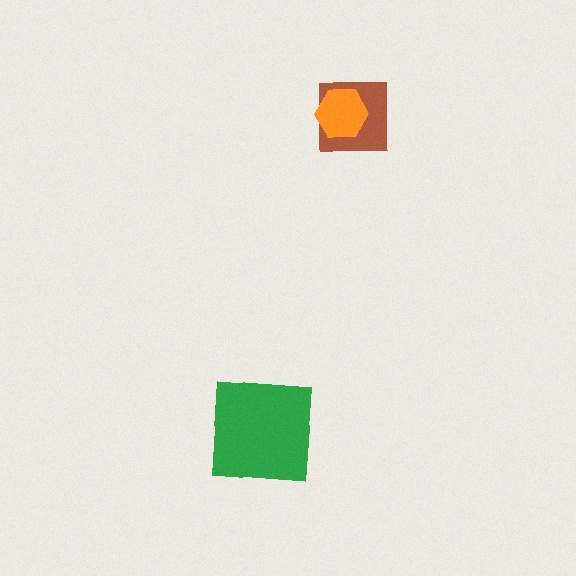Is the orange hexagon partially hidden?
No, no other shape covers it.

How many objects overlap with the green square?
0 objects overlap with the green square.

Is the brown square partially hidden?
Yes, it is partially covered by another shape.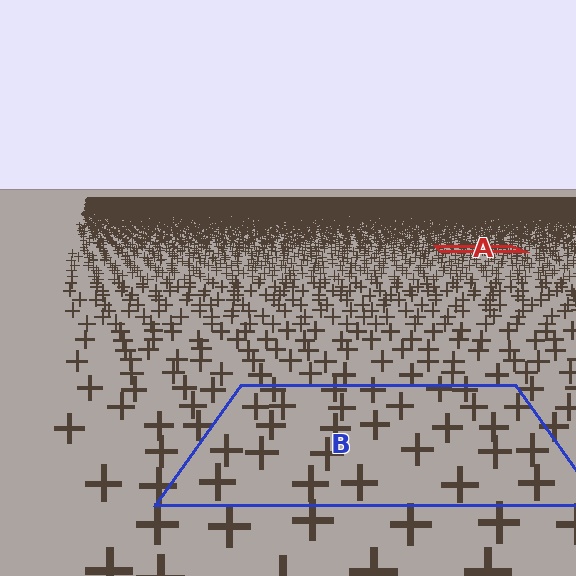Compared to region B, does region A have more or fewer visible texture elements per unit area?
Region A has more texture elements per unit area — they are packed more densely because it is farther away.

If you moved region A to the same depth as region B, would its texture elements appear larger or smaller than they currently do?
They would appear larger. At a closer depth, the same texture elements are projected at a bigger on-screen size.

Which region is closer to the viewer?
Region B is closer. The texture elements there are larger and more spread out.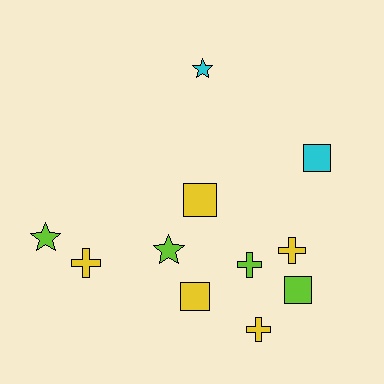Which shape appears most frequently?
Square, with 4 objects.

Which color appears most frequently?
Yellow, with 5 objects.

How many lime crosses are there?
There is 1 lime cross.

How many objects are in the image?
There are 11 objects.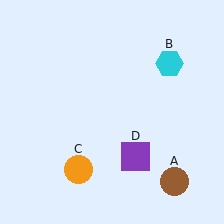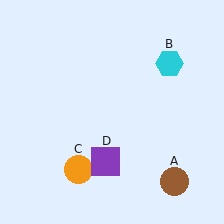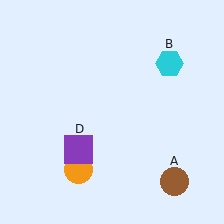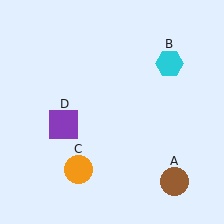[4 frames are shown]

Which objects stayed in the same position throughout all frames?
Brown circle (object A) and cyan hexagon (object B) and orange circle (object C) remained stationary.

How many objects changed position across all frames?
1 object changed position: purple square (object D).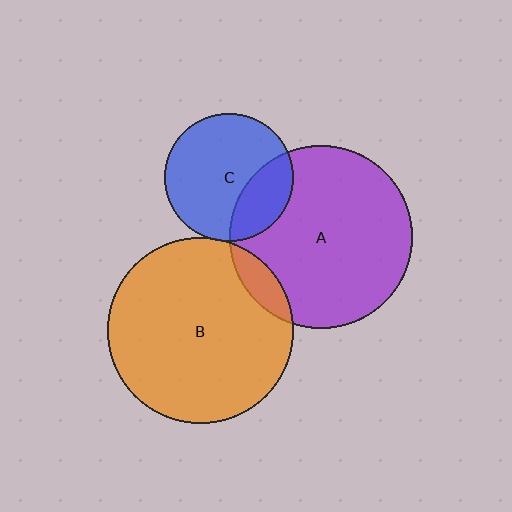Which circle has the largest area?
Circle B (orange).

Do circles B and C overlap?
Yes.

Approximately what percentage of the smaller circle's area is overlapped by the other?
Approximately 5%.